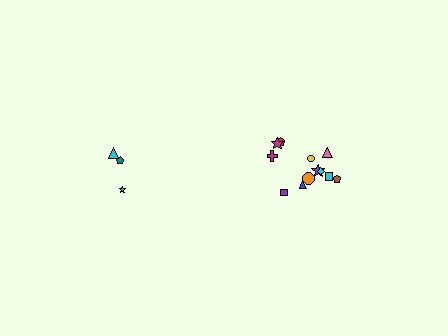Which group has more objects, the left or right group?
The right group.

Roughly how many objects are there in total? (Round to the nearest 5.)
Roughly 15 objects in total.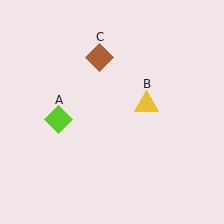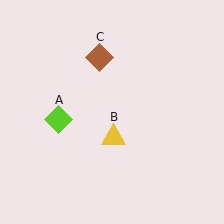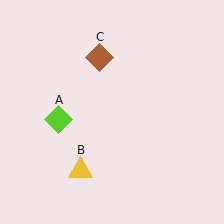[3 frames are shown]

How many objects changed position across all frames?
1 object changed position: yellow triangle (object B).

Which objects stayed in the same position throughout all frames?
Lime diamond (object A) and brown diamond (object C) remained stationary.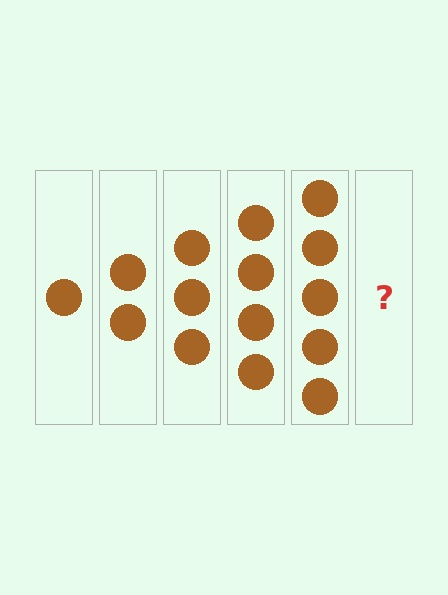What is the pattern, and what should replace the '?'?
The pattern is that each step adds one more circle. The '?' should be 6 circles.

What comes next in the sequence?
The next element should be 6 circles.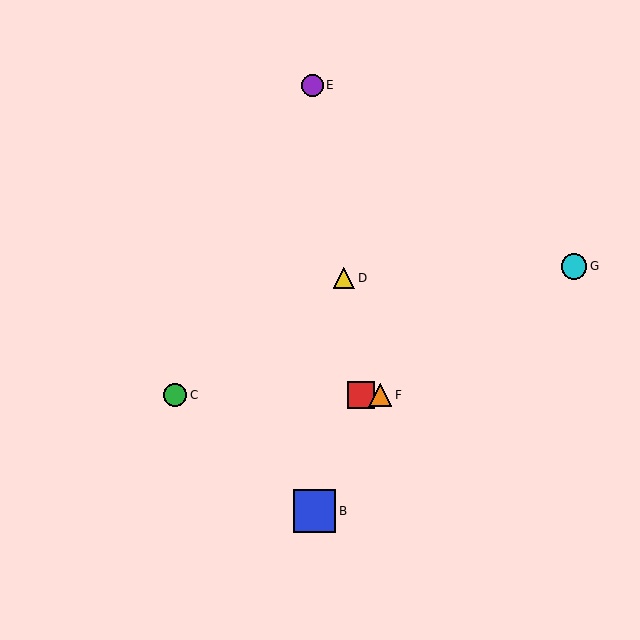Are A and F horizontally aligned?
Yes, both are at y≈395.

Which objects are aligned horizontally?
Objects A, C, F are aligned horizontally.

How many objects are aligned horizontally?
3 objects (A, C, F) are aligned horizontally.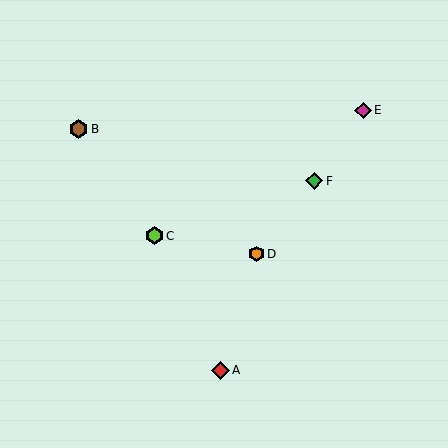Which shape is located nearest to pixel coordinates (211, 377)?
The red diamond (labeled A) at (220, 370) is nearest to that location.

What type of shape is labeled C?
Shape C is a lime hexagon.